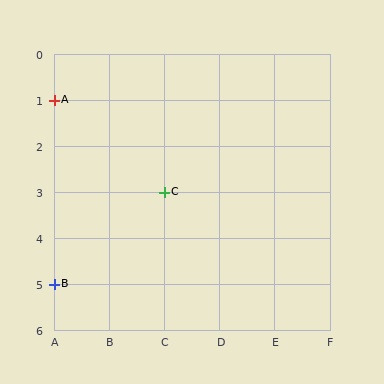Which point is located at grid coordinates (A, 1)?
Point A is at (A, 1).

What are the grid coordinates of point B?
Point B is at grid coordinates (A, 5).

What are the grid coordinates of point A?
Point A is at grid coordinates (A, 1).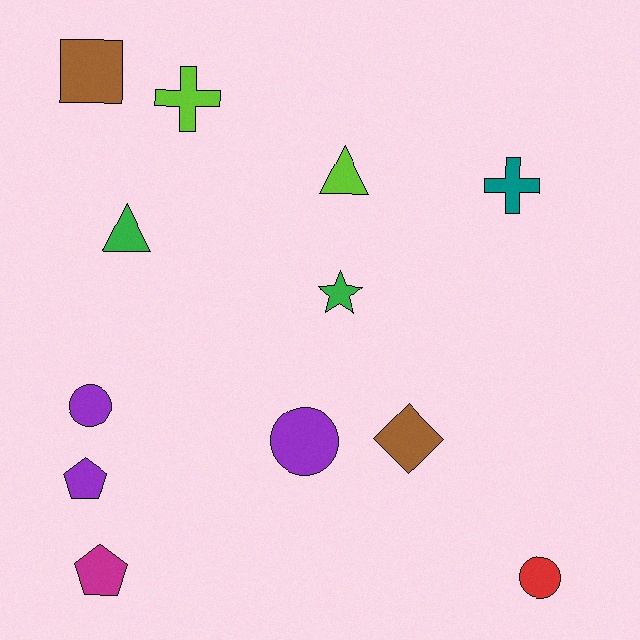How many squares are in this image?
There is 1 square.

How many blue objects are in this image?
There are no blue objects.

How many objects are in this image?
There are 12 objects.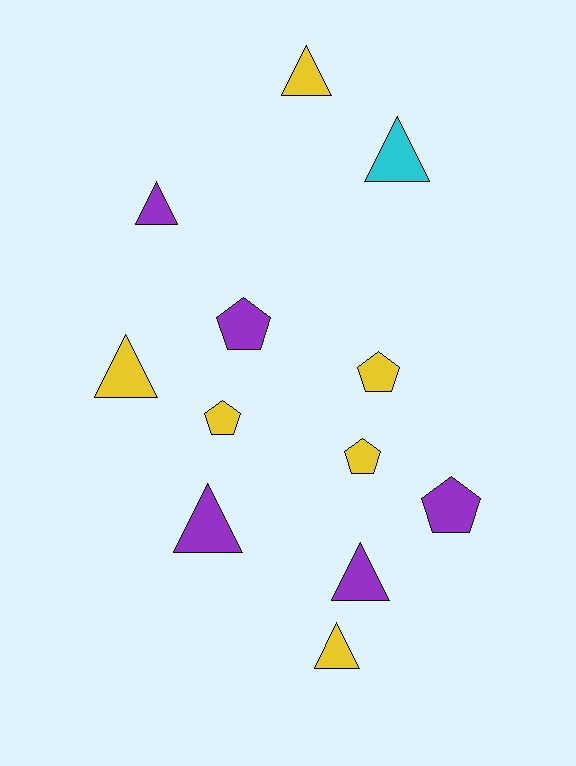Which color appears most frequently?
Yellow, with 6 objects.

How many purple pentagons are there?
There are 2 purple pentagons.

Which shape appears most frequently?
Triangle, with 7 objects.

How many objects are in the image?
There are 12 objects.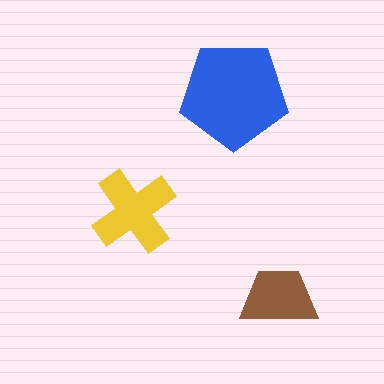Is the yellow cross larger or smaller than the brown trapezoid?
Larger.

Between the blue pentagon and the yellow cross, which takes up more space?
The blue pentagon.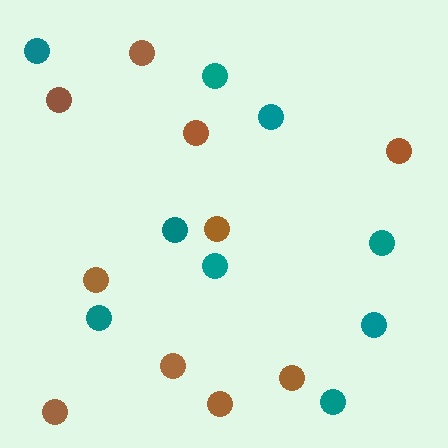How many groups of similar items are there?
There are 2 groups: one group of teal circles (9) and one group of brown circles (10).